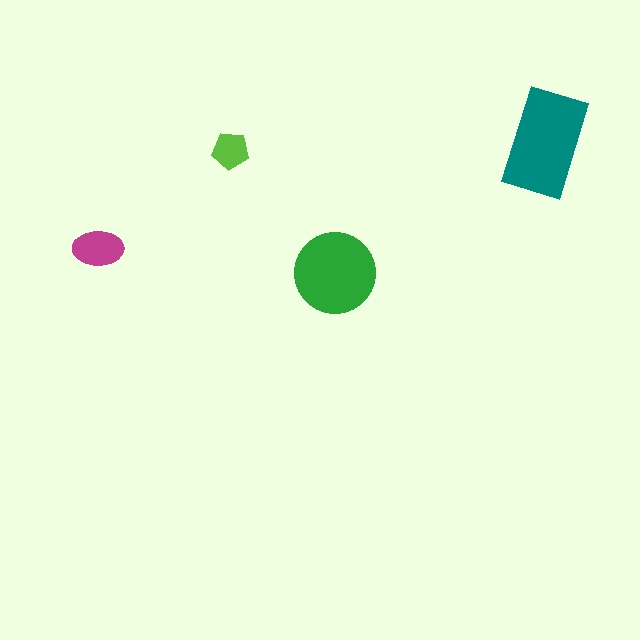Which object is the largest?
The teal rectangle.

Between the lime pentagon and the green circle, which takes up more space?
The green circle.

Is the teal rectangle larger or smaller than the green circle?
Larger.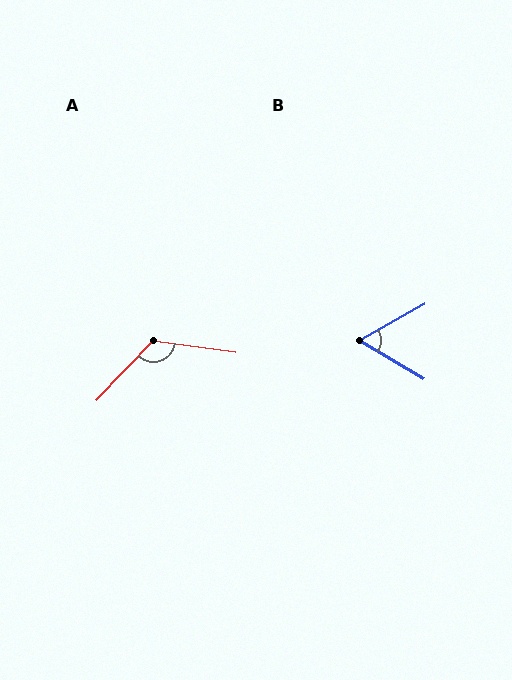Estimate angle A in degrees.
Approximately 126 degrees.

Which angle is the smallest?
B, at approximately 60 degrees.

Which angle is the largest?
A, at approximately 126 degrees.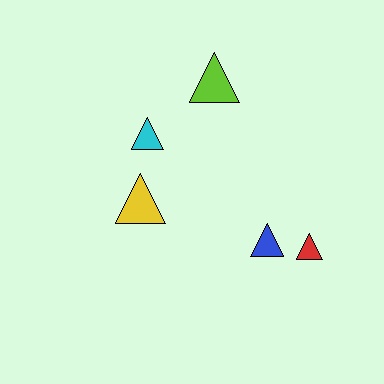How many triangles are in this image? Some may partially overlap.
There are 5 triangles.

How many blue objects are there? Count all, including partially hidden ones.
There is 1 blue object.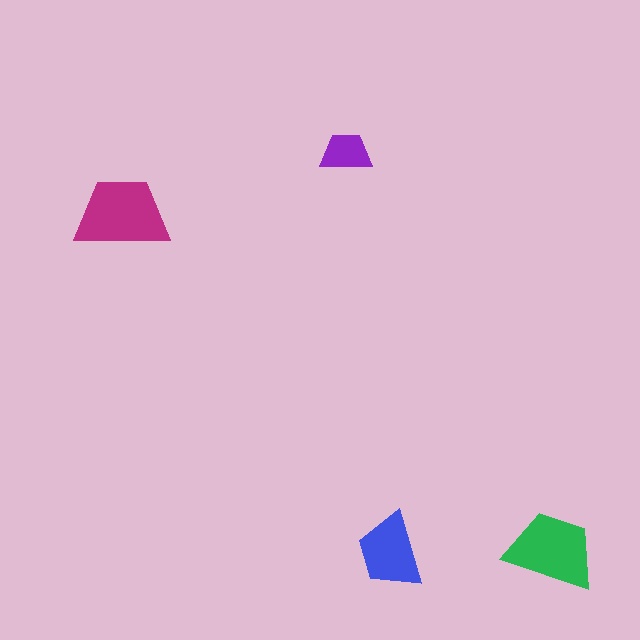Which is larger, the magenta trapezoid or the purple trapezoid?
The magenta one.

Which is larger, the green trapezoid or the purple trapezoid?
The green one.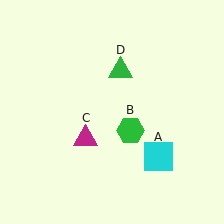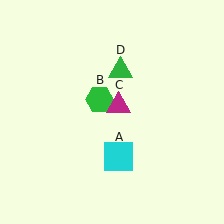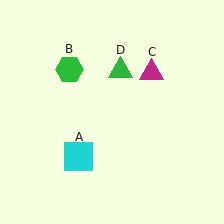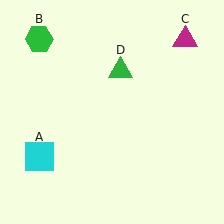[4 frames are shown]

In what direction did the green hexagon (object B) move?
The green hexagon (object B) moved up and to the left.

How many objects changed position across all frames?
3 objects changed position: cyan square (object A), green hexagon (object B), magenta triangle (object C).